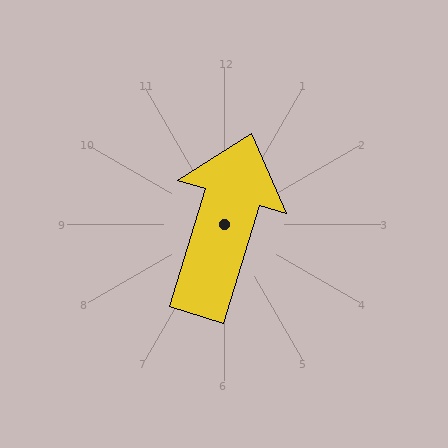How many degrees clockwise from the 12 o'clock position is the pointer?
Approximately 17 degrees.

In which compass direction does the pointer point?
North.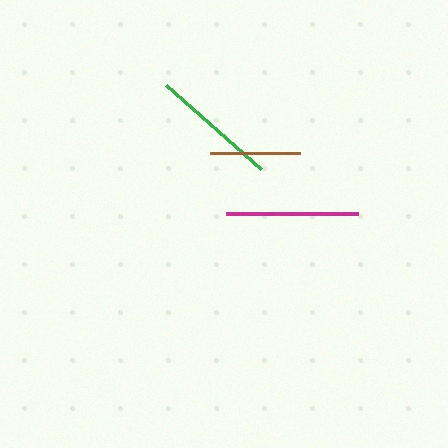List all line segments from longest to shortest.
From longest to shortest: magenta, green, brown.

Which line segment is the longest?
The magenta line is the longest at approximately 132 pixels.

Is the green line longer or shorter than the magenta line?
The magenta line is longer than the green line.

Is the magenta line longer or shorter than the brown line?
The magenta line is longer than the brown line.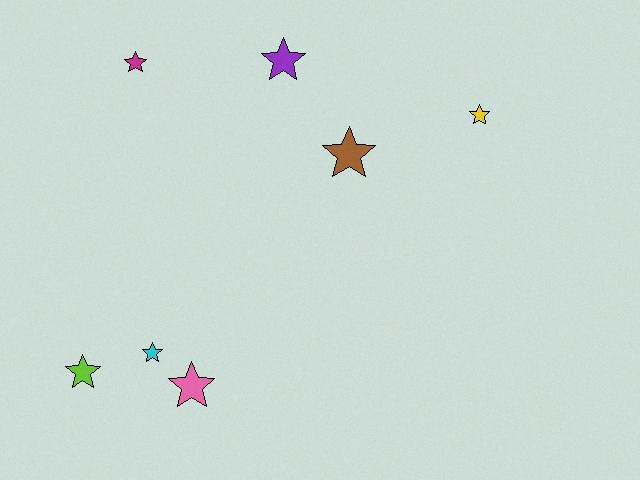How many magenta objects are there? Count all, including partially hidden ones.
There is 1 magenta object.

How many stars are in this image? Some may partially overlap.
There are 7 stars.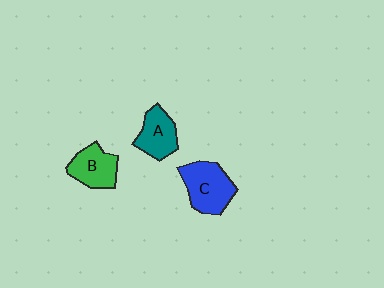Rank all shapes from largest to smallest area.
From largest to smallest: C (blue), B (green), A (teal).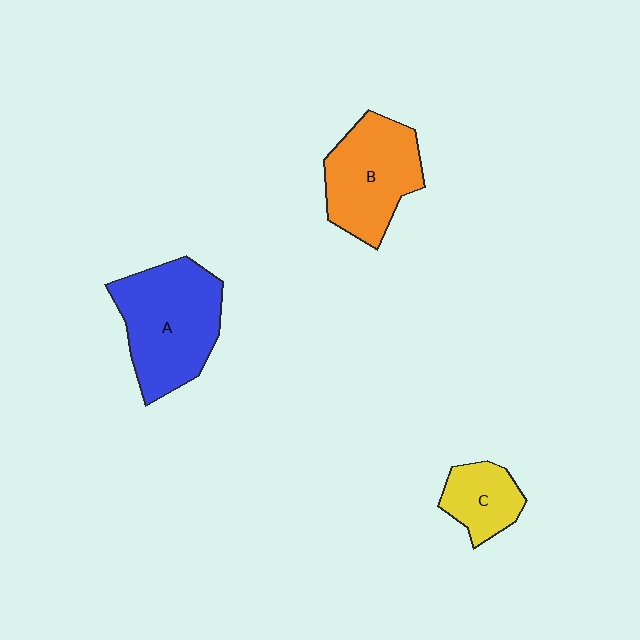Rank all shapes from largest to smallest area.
From largest to smallest: A (blue), B (orange), C (yellow).